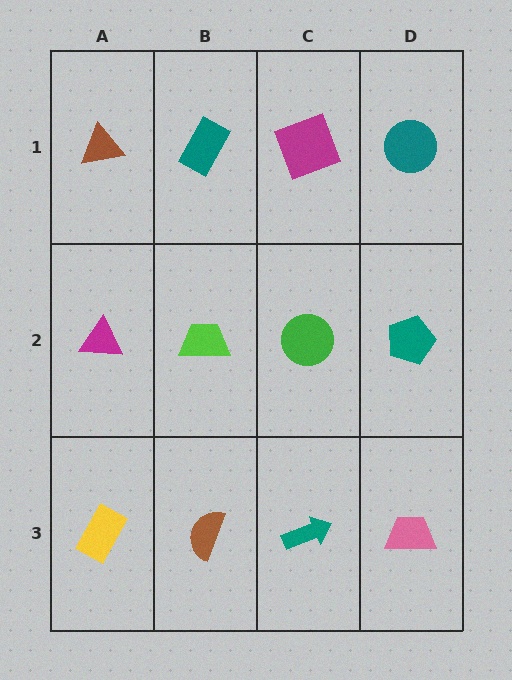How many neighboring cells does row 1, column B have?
3.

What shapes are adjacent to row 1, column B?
A lime trapezoid (row 2, column B), a brown triangle (row 1, column A), a magenta square (row 1, column C).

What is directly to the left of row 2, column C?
A lime trapezoid.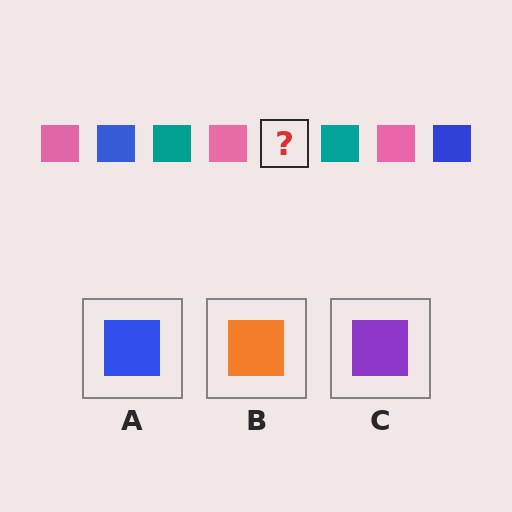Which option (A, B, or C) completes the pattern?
A.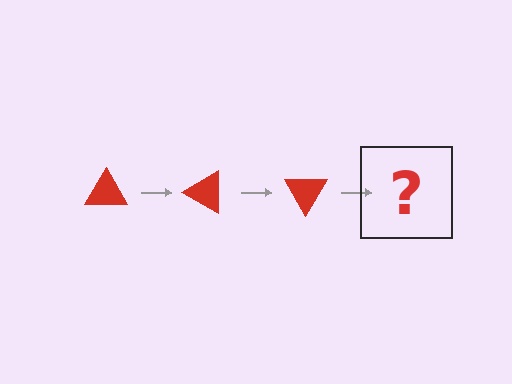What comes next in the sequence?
The next element should be a red triangle rotated 90 degrees.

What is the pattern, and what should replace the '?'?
The pattern is that the triangle rotates 30 degrees each step. The '?' should be a red triangle rotated 90 degrees.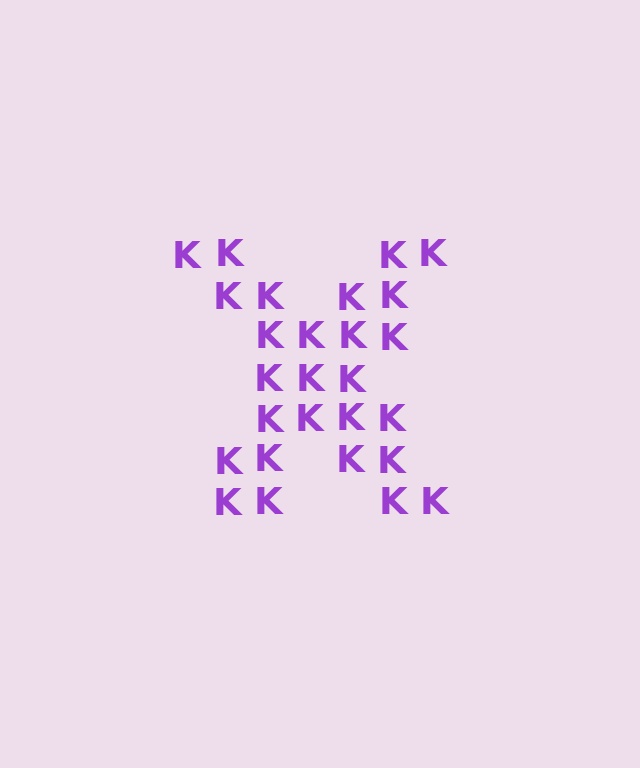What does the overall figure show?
The overall figure shows the letter X.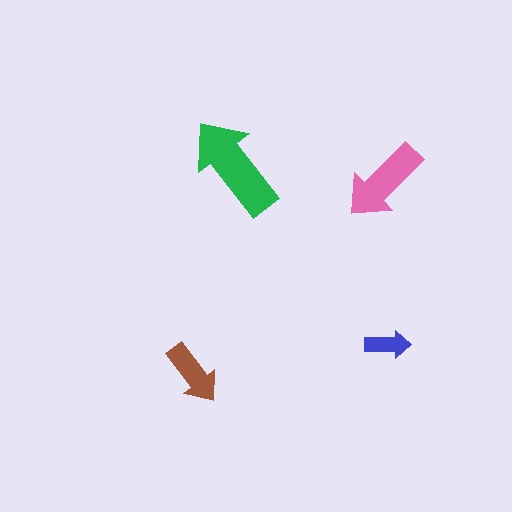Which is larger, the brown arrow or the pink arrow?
The pink one.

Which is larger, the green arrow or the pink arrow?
The green one.